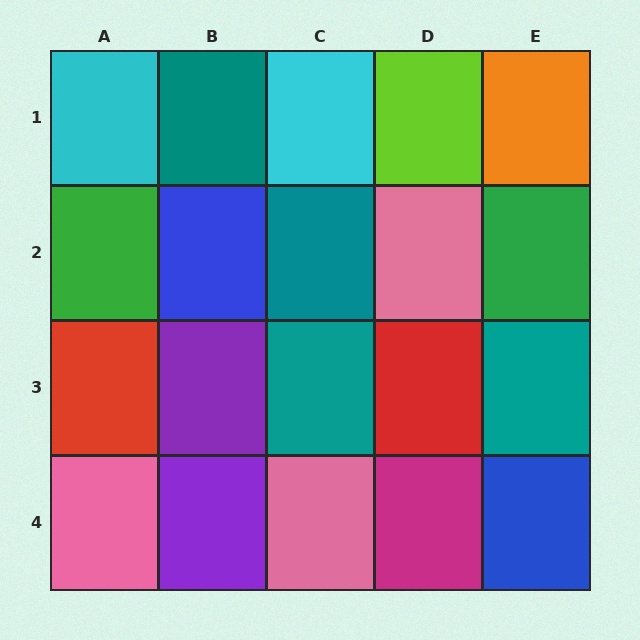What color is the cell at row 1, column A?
Cyan.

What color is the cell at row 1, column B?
Teal.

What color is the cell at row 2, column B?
Blue.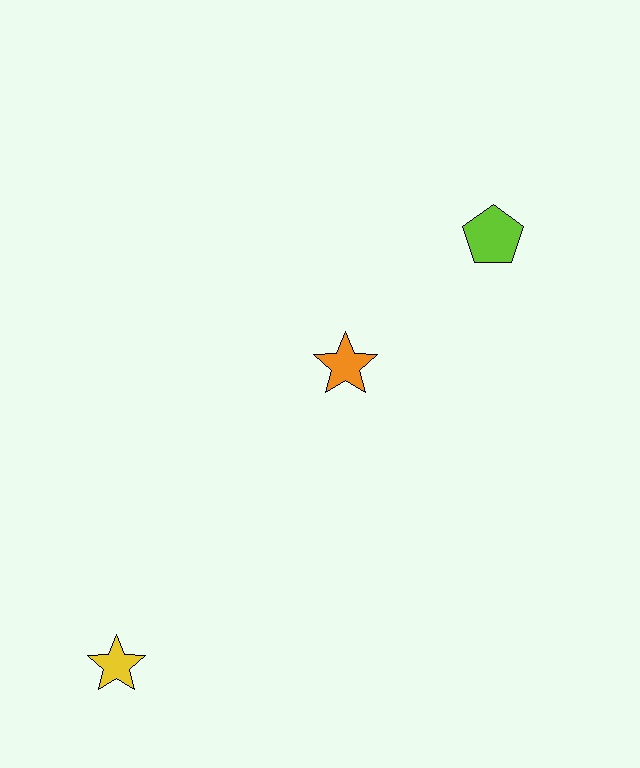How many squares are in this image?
There are no squares.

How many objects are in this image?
There are 3 objects.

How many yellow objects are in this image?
There is 1 yellow object.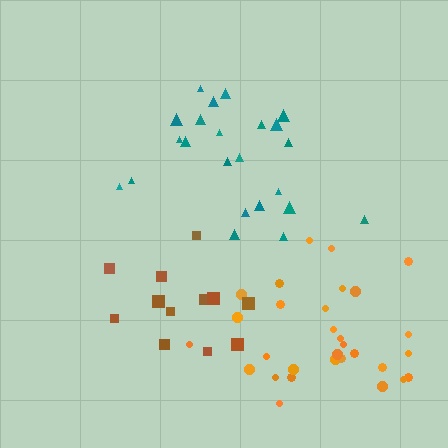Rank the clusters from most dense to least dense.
orange, teal, brown.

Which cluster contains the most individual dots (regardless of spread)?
Orange (30).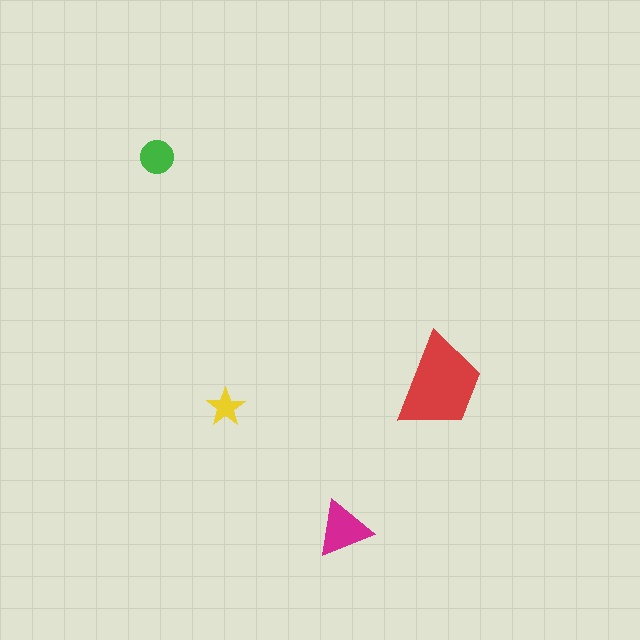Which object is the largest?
The red trapezoid.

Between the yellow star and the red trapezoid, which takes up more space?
The red trapezoid.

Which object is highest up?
The green circle is topmost.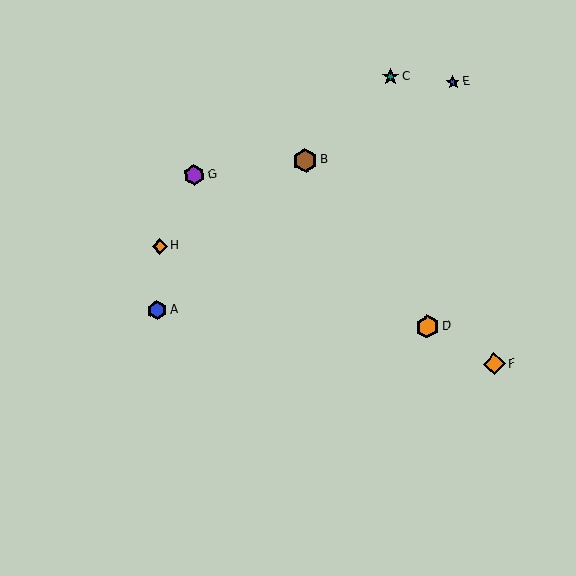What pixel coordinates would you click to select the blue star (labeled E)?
Click at (453, 82) to select the blue star E.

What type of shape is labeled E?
Shape E is a blue star.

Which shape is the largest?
The brown hexagon (labeled B) is the largest.